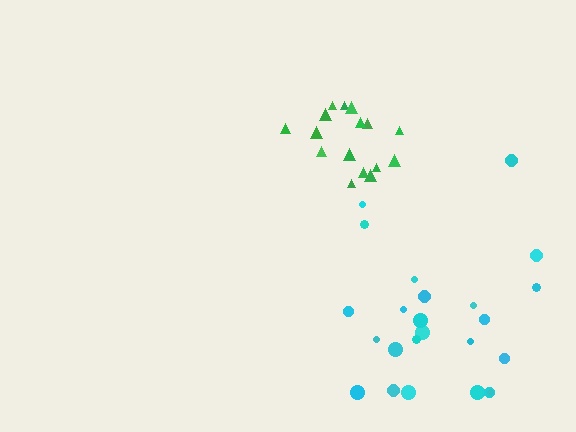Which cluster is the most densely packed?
Green.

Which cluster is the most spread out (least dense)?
Cyan.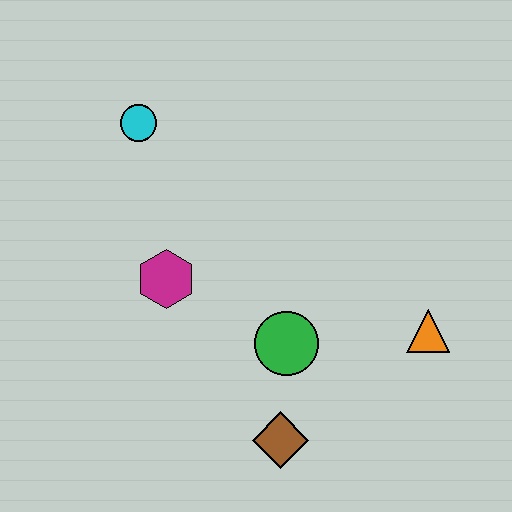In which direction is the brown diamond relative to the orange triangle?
The brown diamond is to the left of the orange triangle.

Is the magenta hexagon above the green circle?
Yes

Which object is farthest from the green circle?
The cyan circle is farthest from the green circle.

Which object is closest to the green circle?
The brown diamond is closest to the green circle.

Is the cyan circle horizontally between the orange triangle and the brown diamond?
No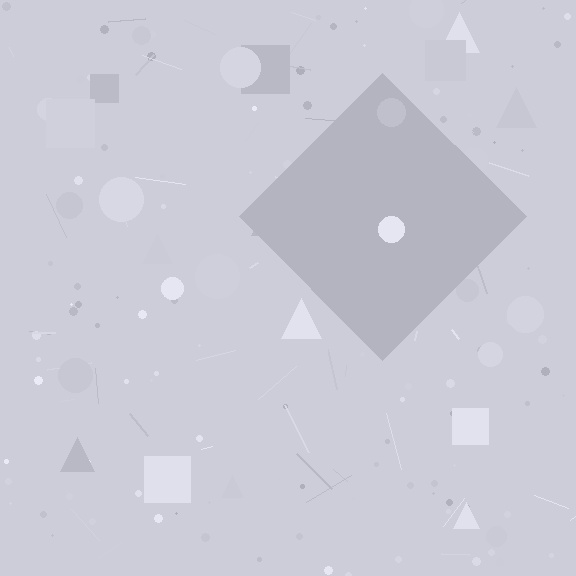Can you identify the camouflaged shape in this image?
The camouflaged shape is a diamond.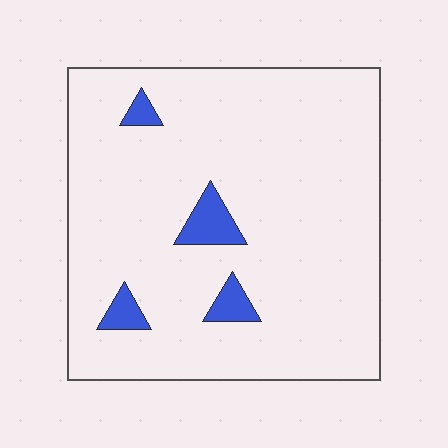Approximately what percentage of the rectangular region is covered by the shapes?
Approximately 5%.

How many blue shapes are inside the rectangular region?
4.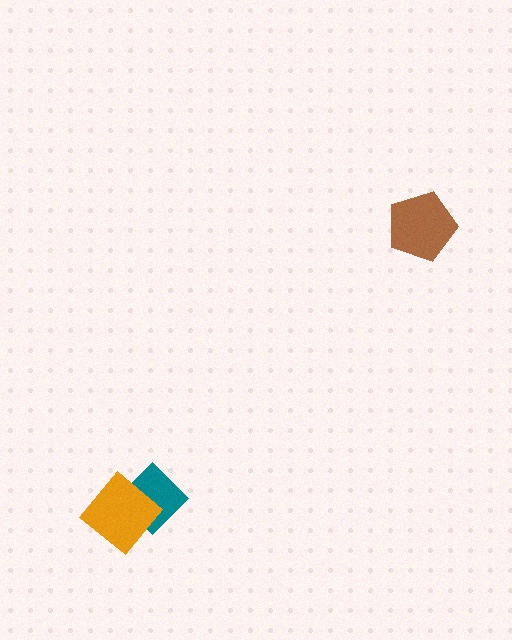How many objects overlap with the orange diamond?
1 object overlaps with the orange diamond.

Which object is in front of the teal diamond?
The orange diamond is in front of the teal diamond.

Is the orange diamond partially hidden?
No, no other shape covers it.